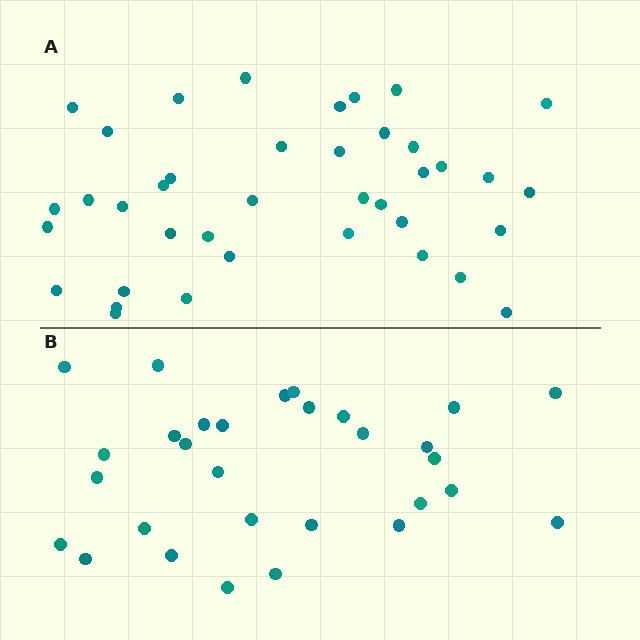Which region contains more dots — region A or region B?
Region A (the top region) has more dots.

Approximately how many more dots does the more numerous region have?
Region A has roughly 8 or so more dots than region B.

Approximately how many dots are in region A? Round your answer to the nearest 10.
About 40 dots. (The exact count is 39, which rounds to 40.)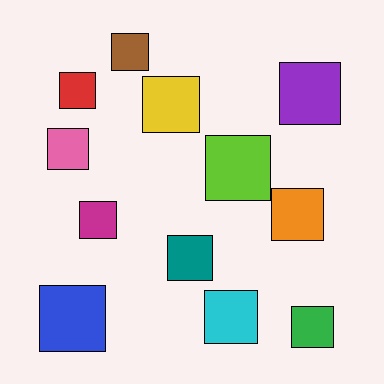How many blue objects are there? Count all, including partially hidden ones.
There is 1 blue object.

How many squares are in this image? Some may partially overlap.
There are 12 squares.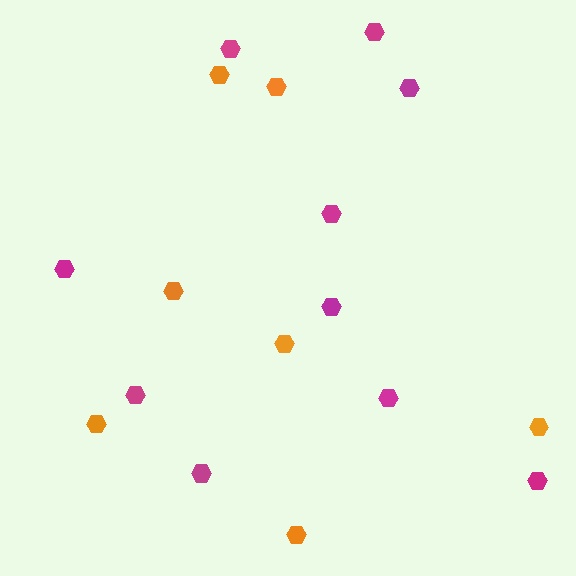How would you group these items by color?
There are 2 groups: one group of magenta hexagons (10) and one group of orange hexagons (7).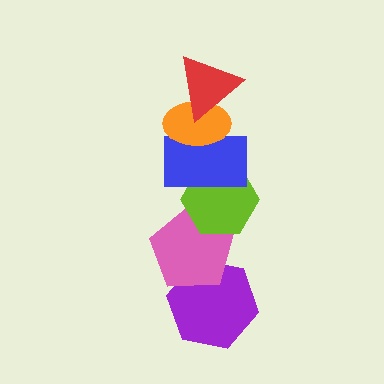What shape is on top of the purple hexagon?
The pink pentagon is on top of the purple hexagon.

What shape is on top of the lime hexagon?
The blue rectangle is on top of the lime hexagon.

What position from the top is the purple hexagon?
The purple hexagon is 6th from the top.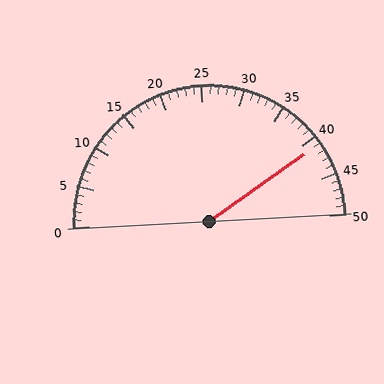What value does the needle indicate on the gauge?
The needle indicates approximately 41.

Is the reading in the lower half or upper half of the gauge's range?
The reading is in the upper half of the range (0 to 50).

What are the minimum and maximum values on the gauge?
The gauge ranges from 0 to 50.